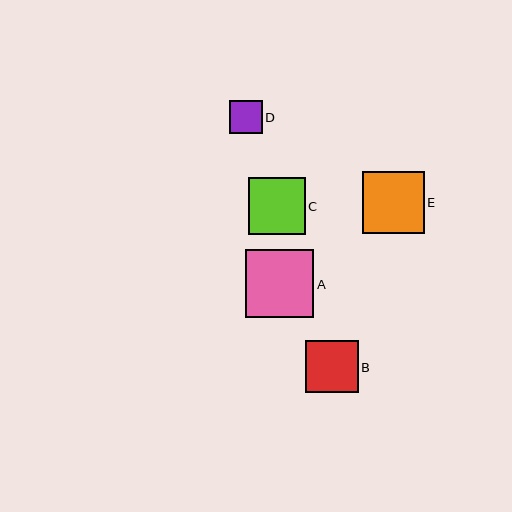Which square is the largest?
Square A is the largest with a size of approximately 68 pixels.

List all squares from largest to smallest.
From largest to smallest: A, E, C, B, D.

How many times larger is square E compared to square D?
Square E is approximately 1.9 times the size of square D.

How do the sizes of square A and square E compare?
Square A and square E are approximately the same size.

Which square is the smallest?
Square D is the smallest with a size of approximately 33 pixels.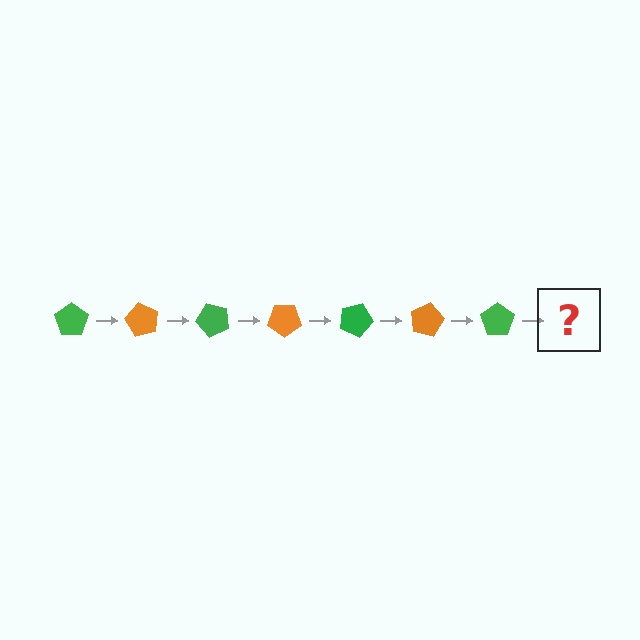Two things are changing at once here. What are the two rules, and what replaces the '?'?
The two rules are that it rotates 60 degrees each step and the color cycles through green and orange. The '?' should be an orange pentagon, rotated 420 degrees from the start.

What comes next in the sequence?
The next element should be an orange pentagon, rotated 420 degrees from the start.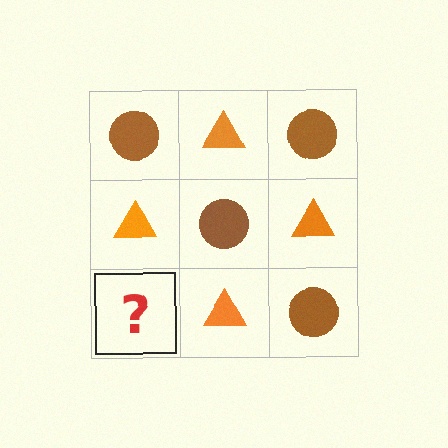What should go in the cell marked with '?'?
The missing cell should contain a brown circle.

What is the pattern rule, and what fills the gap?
The rule is that it alternates brown circle and orange triangle in a checkerboard pattern. The gap should be filled with a brown circle.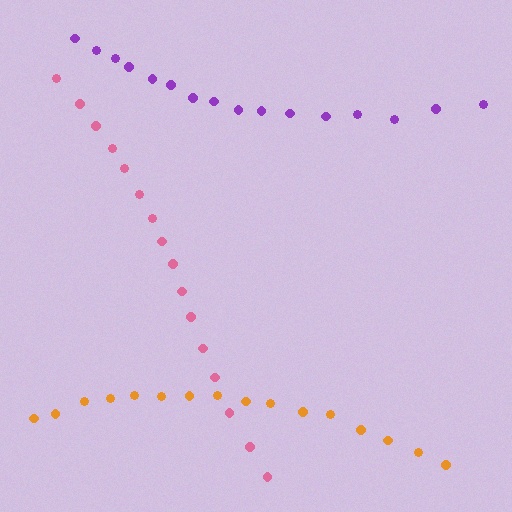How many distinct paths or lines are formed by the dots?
There are 3 distinct paths.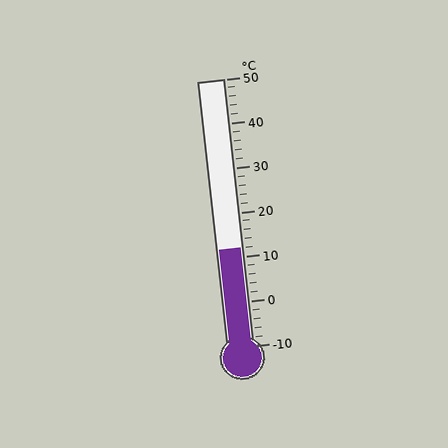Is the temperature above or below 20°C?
The temperature is below 20°C.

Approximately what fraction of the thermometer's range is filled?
The thermometer is filled to approximately 35% of its range.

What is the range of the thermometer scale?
The thermometer scale ranges from -10°C to 50°C.